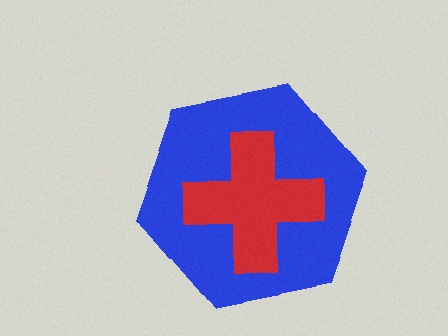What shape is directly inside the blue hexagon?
The red cross.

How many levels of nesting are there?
2.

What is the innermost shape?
The red cross.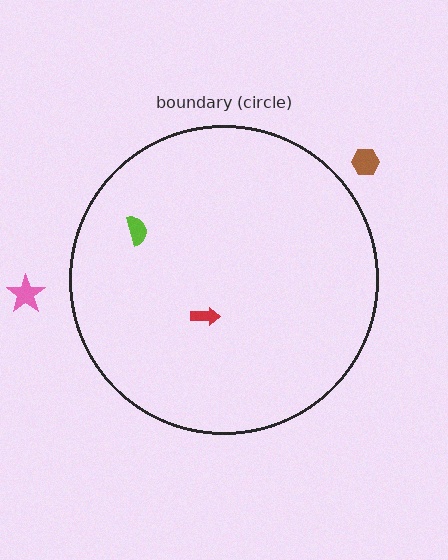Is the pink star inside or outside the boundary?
Outside.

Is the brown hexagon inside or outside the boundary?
Outside.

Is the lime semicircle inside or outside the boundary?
Inside.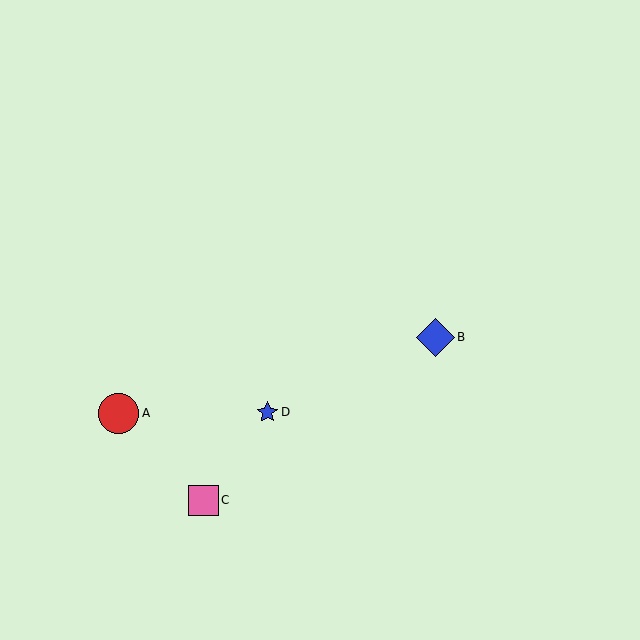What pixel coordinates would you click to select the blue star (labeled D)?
Click at (267, 412) to select the blue star D.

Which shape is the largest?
The red circle (labeled A) is the largest.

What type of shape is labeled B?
Shape B is a blue diamond.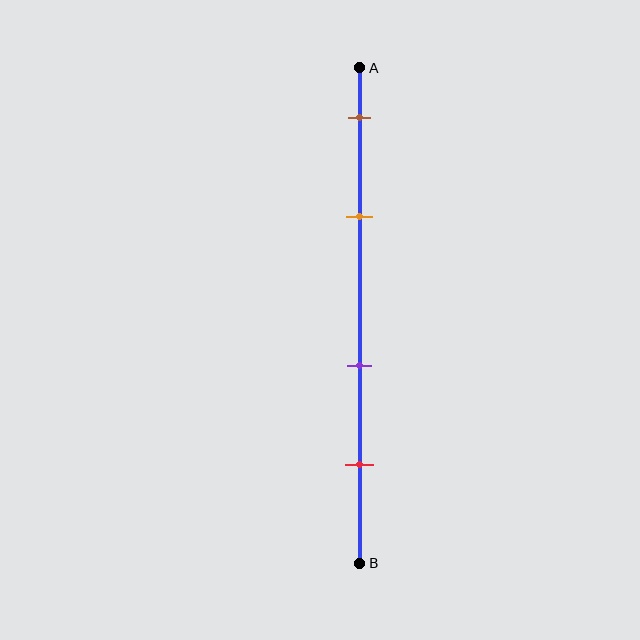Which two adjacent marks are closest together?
The brown and orange marks are the closest adjacent pair.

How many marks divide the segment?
There are 4 marks dividing the segment.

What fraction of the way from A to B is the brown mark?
The brown mark is approximately 10% (0.1) of the way from A to B.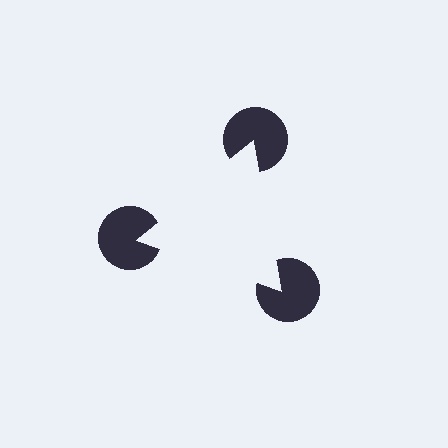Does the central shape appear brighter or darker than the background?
It typically appears slightly brighter than the background, even though no actual brightness change is drawn.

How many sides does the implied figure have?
3 sides.